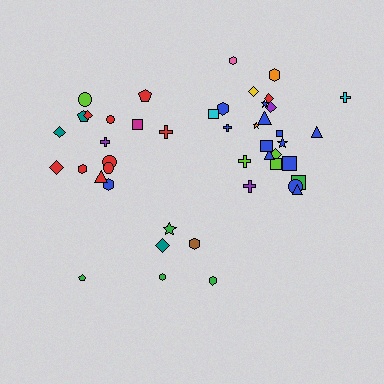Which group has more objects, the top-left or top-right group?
The top-right group.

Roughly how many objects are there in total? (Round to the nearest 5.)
Roughly 45 objects in total.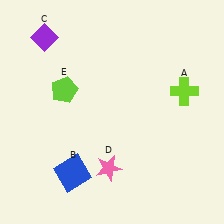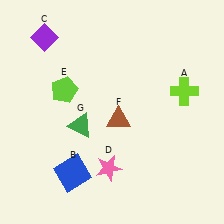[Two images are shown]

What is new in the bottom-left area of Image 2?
A green triangle (G) was added in the bottom-left area of Image 2.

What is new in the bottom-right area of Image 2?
A brown triangle (F) was added in the bottom-right area of Image 2.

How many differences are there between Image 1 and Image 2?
There are 2 differences between the two images.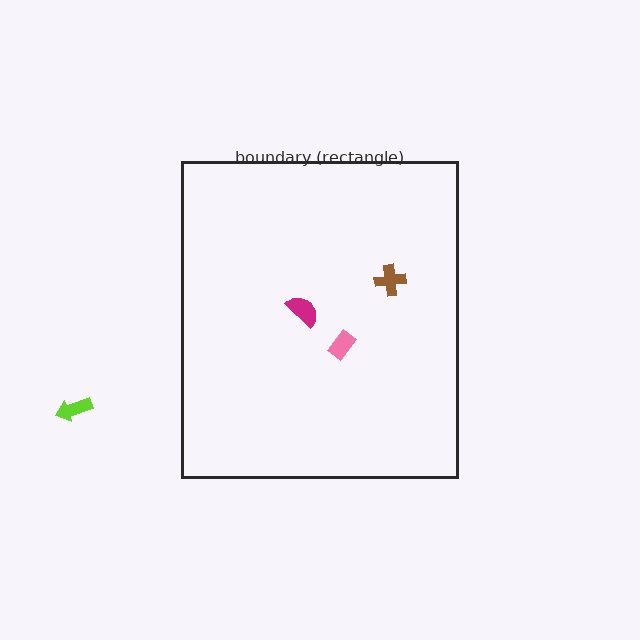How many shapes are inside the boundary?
3 inside, 1 outside.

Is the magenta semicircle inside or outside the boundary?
Inside.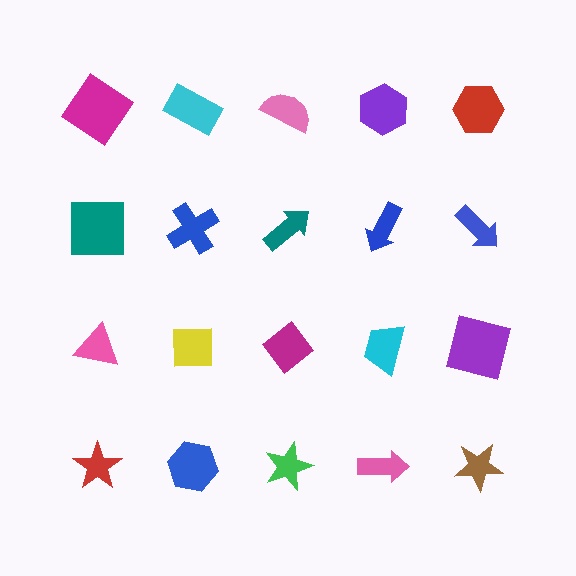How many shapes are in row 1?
5 shapes.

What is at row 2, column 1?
A teal square.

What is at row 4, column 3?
A green star.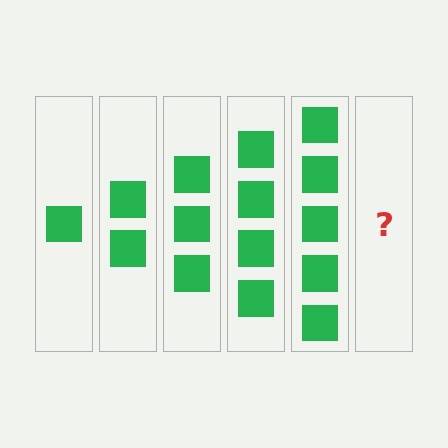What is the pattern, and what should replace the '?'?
The pattern is that each step adds one more square. The '?' should be 6 squares.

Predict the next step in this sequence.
The next step is 6 squares.